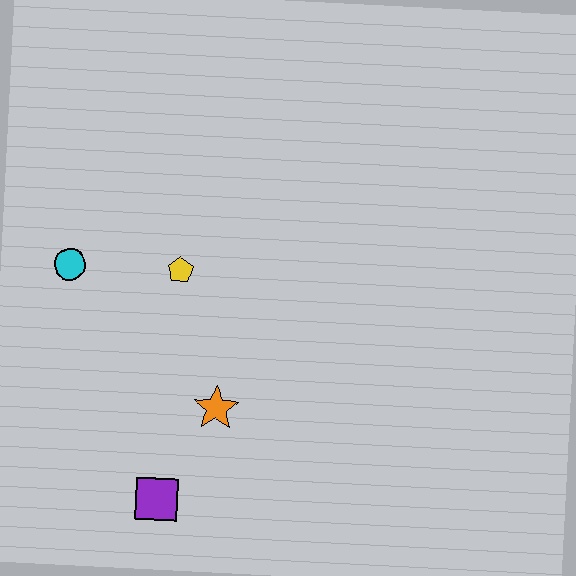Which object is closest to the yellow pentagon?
The cyan circle is closest to the yellow pentagon.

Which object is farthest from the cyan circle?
The purple square is farthest from the cyan circle.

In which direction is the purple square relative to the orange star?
The purple square is below the orange star.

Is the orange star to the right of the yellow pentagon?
Yes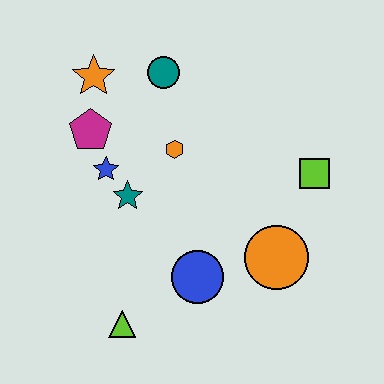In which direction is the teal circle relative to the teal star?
The teal circle is above the teal star.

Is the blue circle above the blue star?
No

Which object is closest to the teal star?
The blue star is closest to the teal star.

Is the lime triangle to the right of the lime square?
No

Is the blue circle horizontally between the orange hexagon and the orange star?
No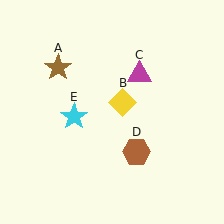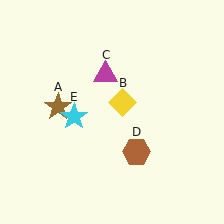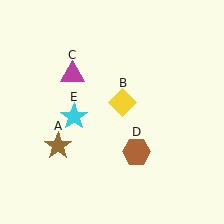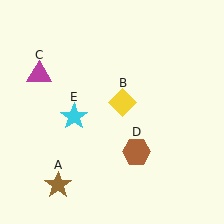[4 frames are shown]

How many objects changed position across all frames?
2 objects changed position: brown star (object A), magenta triangle (object C).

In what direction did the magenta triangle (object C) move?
The magenta triangle (object C) moved left.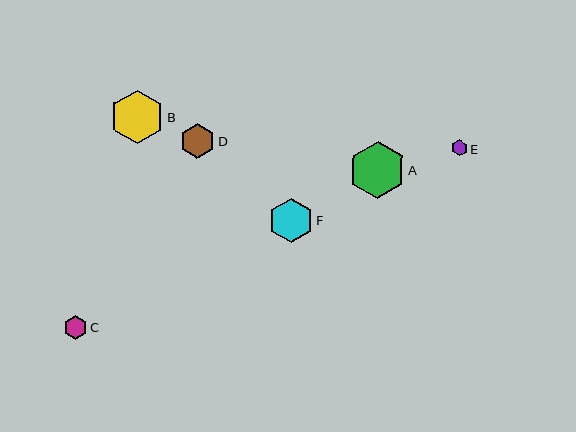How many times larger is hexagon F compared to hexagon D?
Hexagon F is approximately 1.3 times the size of hexagon D.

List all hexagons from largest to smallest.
From largest to smallest: A, B, F, D, C, E.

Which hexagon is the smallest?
Hexagon E is the smallest with a size of approximately 16 pixels.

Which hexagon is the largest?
Hexagon A is the largest with a size of approximately 57 pixels.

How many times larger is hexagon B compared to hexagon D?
Hexagon B is approximately 1.5 times the size of hexagon D.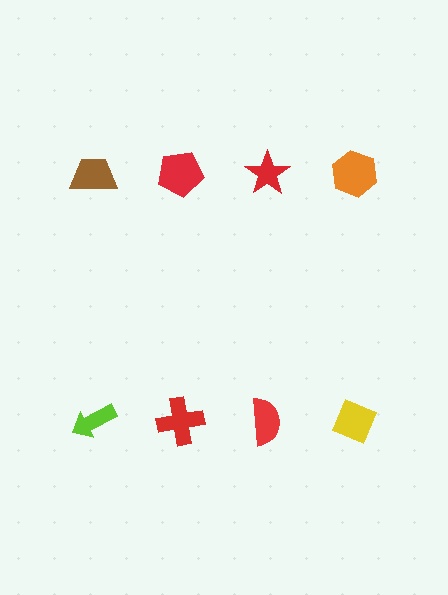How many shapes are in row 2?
4 shapes.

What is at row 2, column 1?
A lime arrow.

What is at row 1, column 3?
A red star.